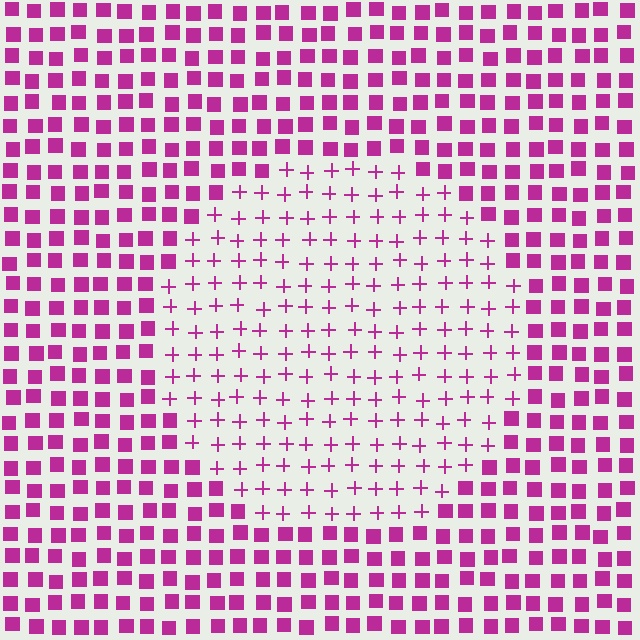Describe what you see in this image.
The image is filled with small magenta elements arranged in a uniform grid. A circle-shaped region contains plus signs, while the surrounding area contains squares. The boundary is defined purely by the change in element shape.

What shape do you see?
I see a circle.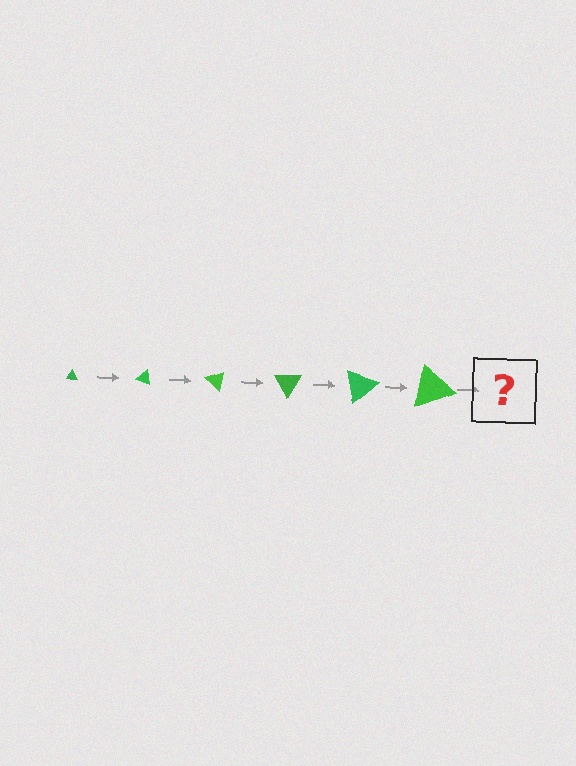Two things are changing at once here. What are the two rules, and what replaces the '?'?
The two rules are that the triangle grows larger each step and it rotates 20 degrees each step. The '?' should be a triangle, larger than the previous one and rotated 120 degrees from the start.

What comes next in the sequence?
The next element should be a triangle, larger than the previous one and rotated 120 degrees from the start.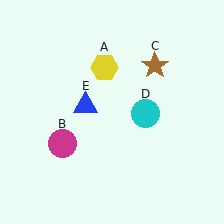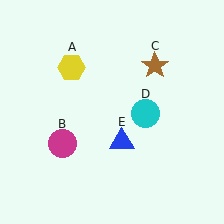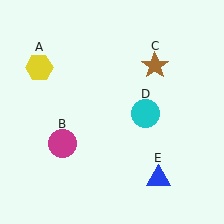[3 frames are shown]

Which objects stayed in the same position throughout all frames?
Magenta circle (object B) and brown star (object C) and cyan circle (object D) remained stationary.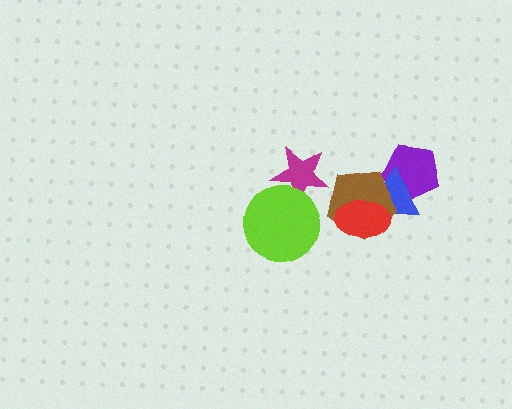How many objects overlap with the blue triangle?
3 objects overlap with the blue triangle.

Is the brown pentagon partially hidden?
Yes, it is partially covered by another shape.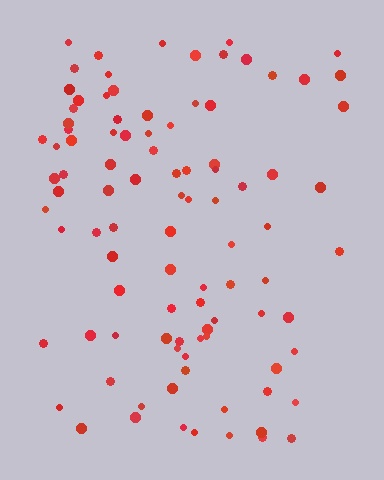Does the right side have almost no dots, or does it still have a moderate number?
Still a moderate number, just noticeably fewer than the left.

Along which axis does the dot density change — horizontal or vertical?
Horizontal.